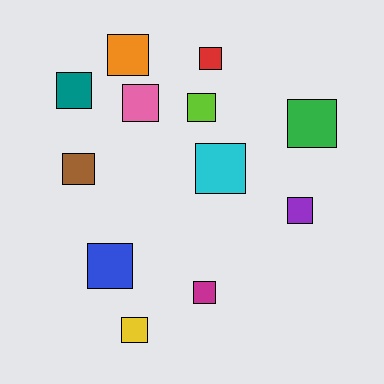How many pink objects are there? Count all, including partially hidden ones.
There is 1 pink object.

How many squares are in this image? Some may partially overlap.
There are 12 squares.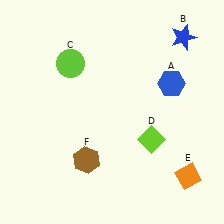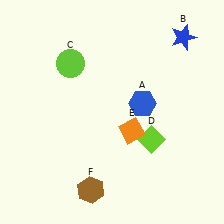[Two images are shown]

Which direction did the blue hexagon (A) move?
The blue hexagon (A) moved left.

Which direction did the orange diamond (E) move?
The orange diamond (E) moved left.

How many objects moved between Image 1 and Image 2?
3 objects moved between the two images.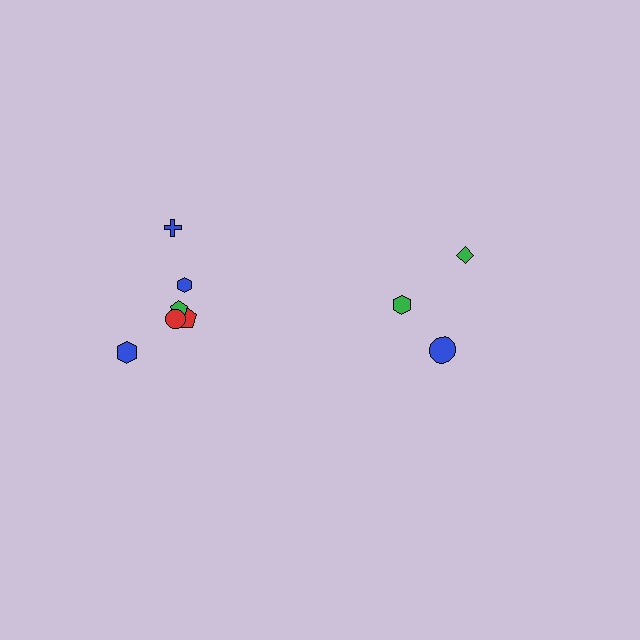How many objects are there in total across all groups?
There are 9 objects.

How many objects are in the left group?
There are 6 objects.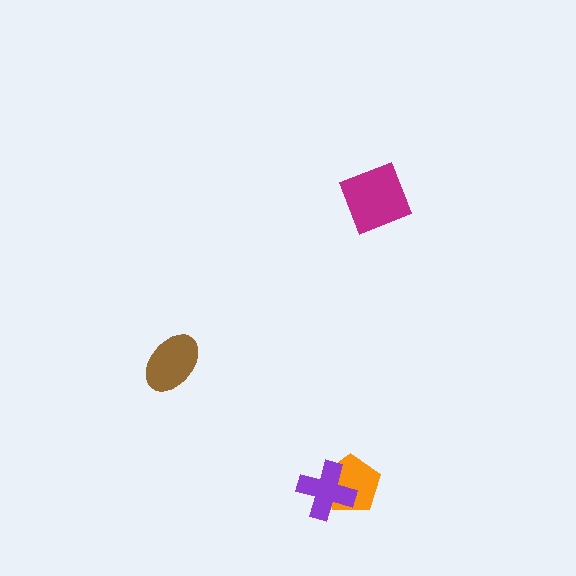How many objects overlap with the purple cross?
1 object overlaps with the purple cross.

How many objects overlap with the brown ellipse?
0 objects overlap with the brown ellipse.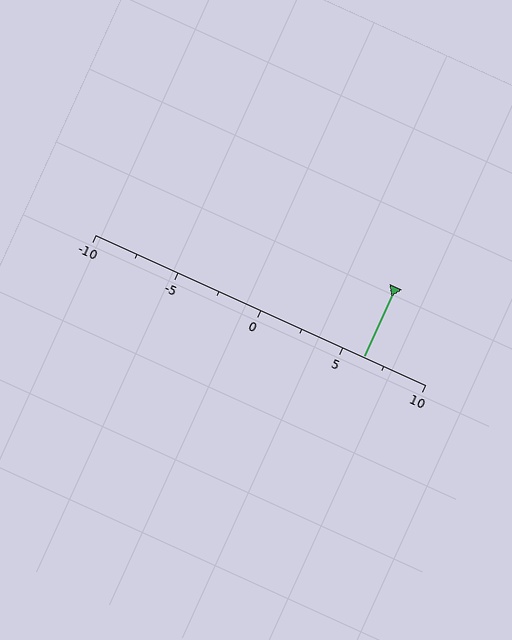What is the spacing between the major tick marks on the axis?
The major ticks are spaced 5 apart.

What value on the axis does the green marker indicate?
The marker indicates approximately 6.2.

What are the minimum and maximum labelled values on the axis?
The axis runs from -10 to 10.